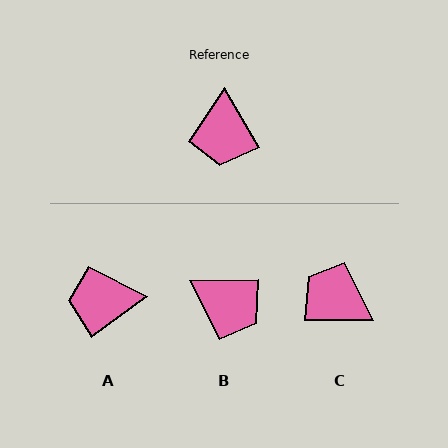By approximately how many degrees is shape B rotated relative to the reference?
Approximately 61 degrees counter-clockwise.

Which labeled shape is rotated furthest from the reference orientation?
C, about 120 degrees away.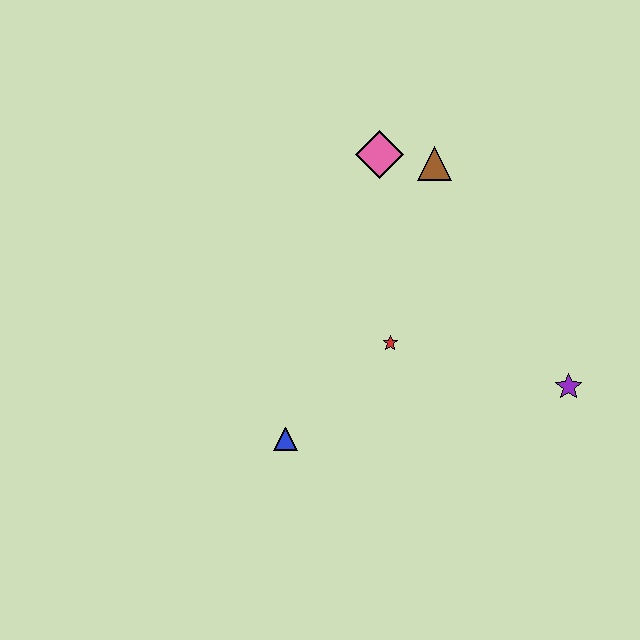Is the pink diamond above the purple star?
Yes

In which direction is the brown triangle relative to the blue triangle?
The brown triangle is above the blue triangle.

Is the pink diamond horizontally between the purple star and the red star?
No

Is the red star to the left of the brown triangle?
Yes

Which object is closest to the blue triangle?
The red star is closest to the blue triangle.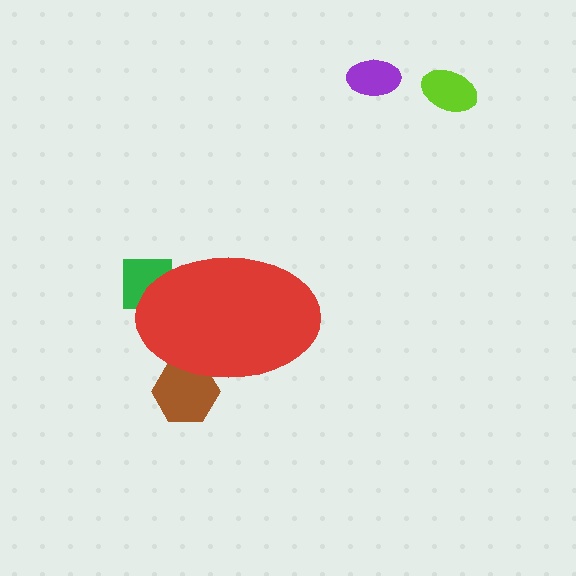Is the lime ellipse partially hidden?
No, the lime ellipse is fully visible.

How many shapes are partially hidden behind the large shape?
2 shapes are partially hidden.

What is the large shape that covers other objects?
A red ellipse.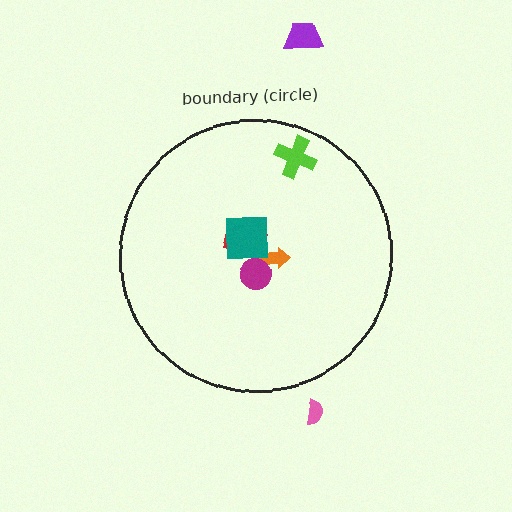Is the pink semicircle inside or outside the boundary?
Outside.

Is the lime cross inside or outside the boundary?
Inside.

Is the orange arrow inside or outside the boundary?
Inside.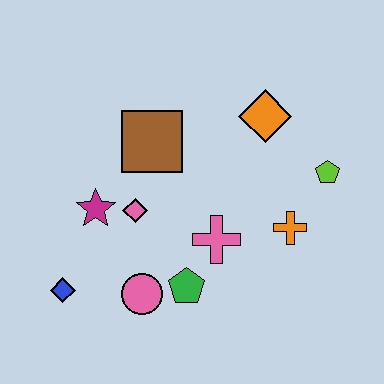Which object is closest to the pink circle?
The green pentagon is closest to the pink circle.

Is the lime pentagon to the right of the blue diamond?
Yes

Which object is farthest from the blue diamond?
The lime pentagon is farthest from the blue diamond.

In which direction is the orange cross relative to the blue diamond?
The orange cross is to the right of the blue diamond.